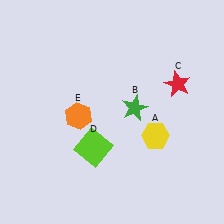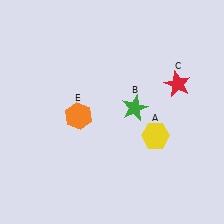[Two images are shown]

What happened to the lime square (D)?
The lime square (D) was removed in Image 2. It was in the bottom-left area of Image 1.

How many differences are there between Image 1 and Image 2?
There is 1 difference between the two images.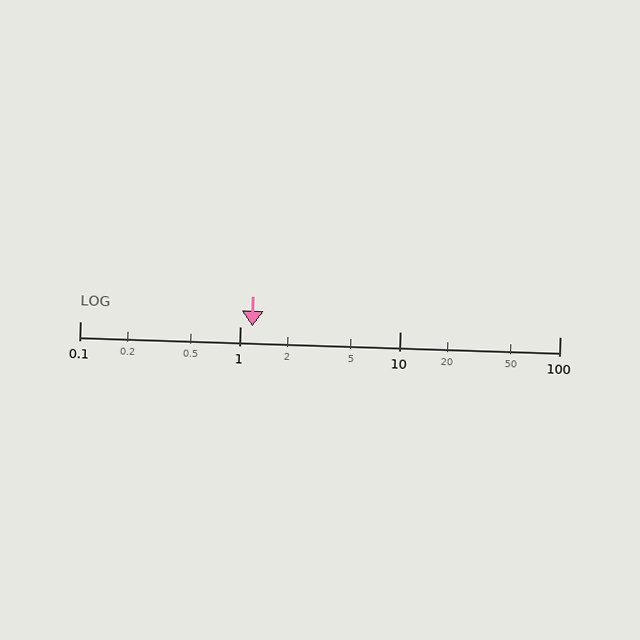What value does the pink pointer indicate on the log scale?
The pointer indicates approximately 1.2.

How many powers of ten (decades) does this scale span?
The scale spans 3 decades, from 0.1 to 100.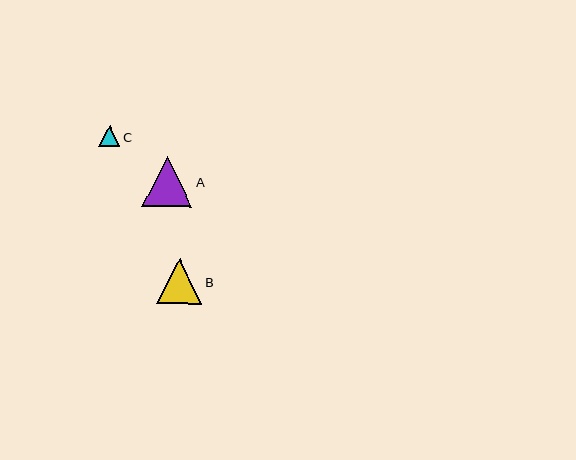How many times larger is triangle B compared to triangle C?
Triangle B is approximately 2.1 times the size of triangle C.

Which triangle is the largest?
Triangle A is the largest with a size of approximately 50 pixels.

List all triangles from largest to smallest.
From largest to smallest: A, B, C.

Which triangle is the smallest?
Triangle C is the smallest with a size of approximately 21 pixels.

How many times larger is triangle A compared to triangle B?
Triangle A is approximately 1.1 times the size of triangle B.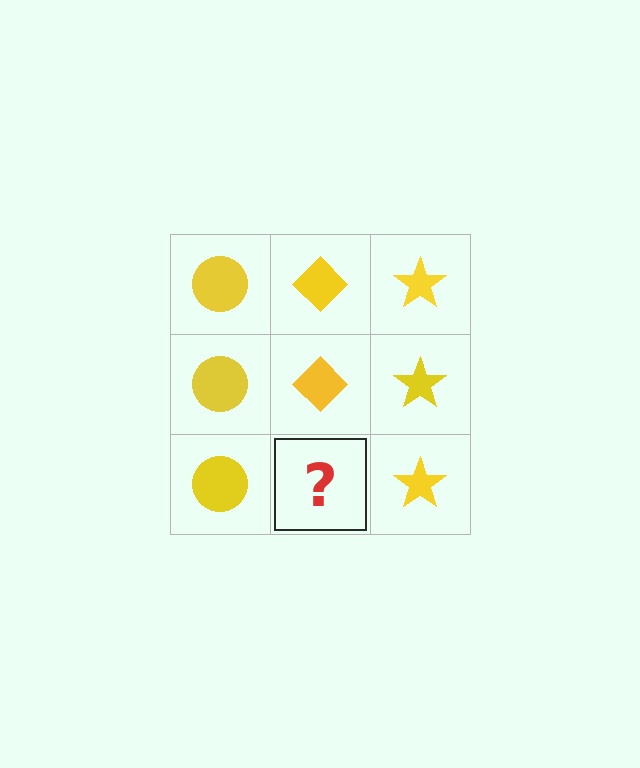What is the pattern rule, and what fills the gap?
The rule is that each column has a consistent shape. The gap should be filled with a yellow diamond.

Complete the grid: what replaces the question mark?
The question mark should be replaced with a yellow diamond.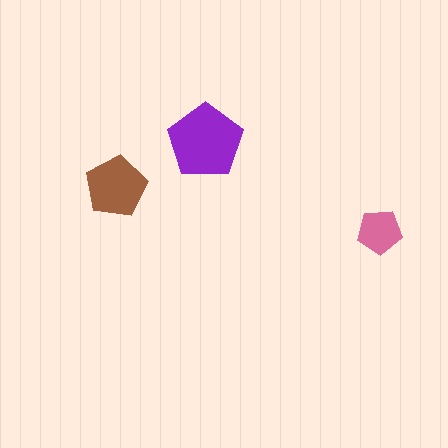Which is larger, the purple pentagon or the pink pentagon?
The purple one.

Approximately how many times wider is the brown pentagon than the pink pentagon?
About 1.5 times wider.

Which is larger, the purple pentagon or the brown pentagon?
The purple one.